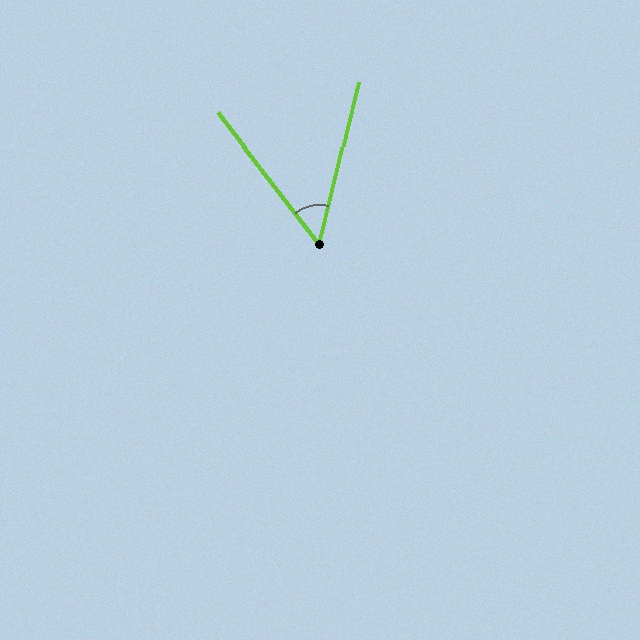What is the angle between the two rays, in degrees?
Approximately 51 degrees.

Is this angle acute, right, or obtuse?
It is acute.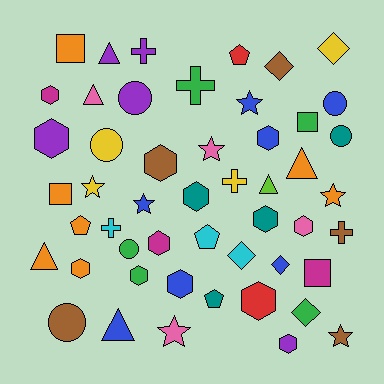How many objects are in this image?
There are 50 objects.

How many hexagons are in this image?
There are 13 hexagons.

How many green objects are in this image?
There are 5 green objects.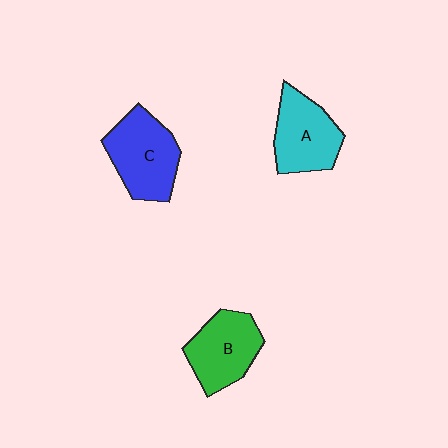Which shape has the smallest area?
Shape A (cyan).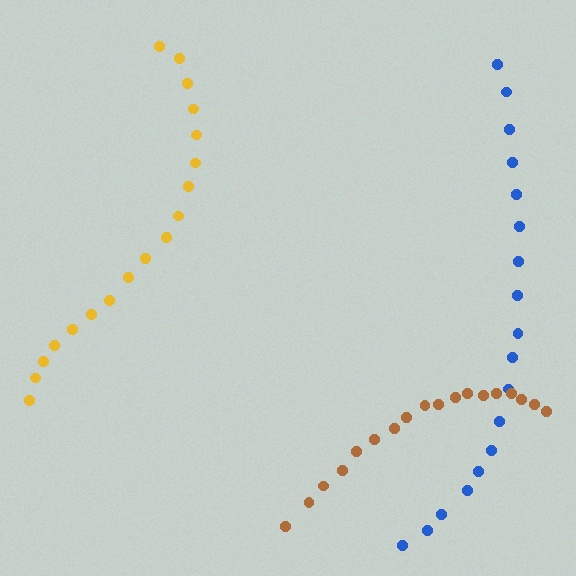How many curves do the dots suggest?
There are 3 distinct paths.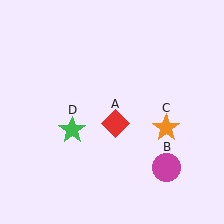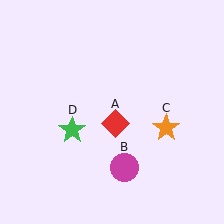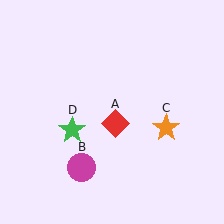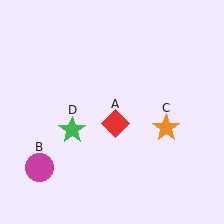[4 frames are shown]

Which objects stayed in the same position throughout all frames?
Red diamond (object A) and orange star (object C) and green star (object D) remained stationary.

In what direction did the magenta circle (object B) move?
The magenta circle (object B) moved left.